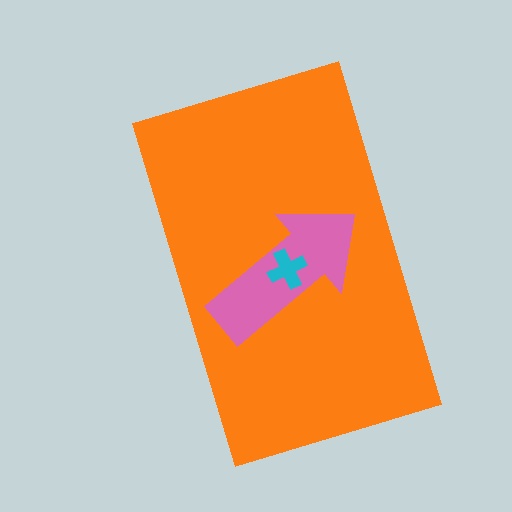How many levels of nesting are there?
3.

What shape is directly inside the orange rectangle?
The pink arrow.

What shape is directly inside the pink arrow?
The cyan cross.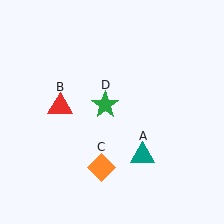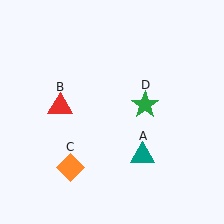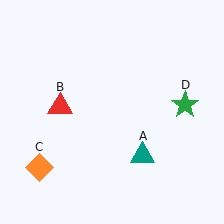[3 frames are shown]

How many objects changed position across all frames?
2 objects changed position: orange diamond (object C), green star (object D).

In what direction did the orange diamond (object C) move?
The orange diamond (object C) moved left.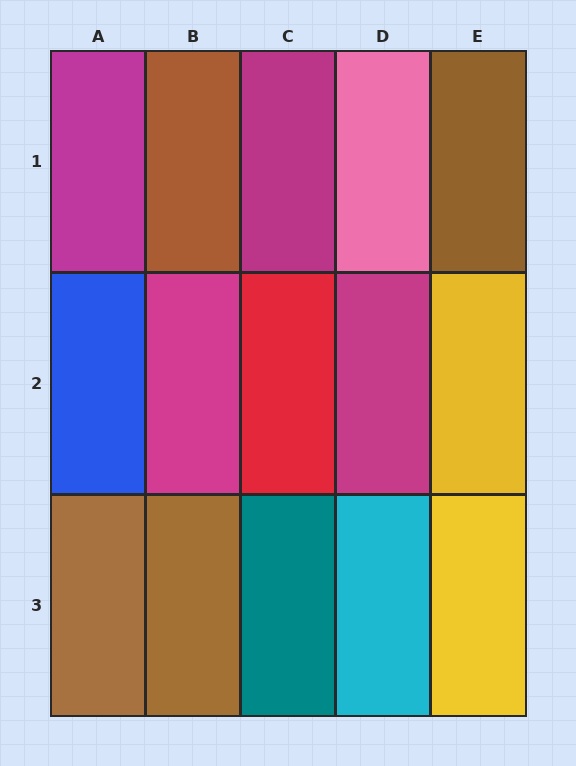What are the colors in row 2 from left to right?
Blue, magenta, red, magenta, yellow.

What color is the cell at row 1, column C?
Magenta.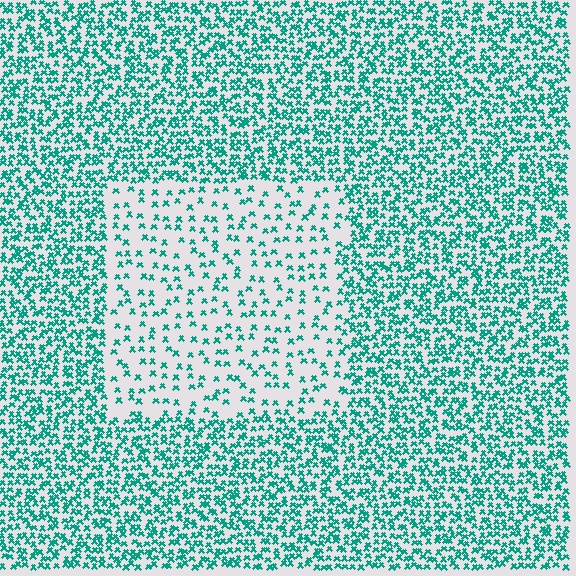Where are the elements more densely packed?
The elements are more densely packed outside the rectangle boundary.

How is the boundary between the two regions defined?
The boundary is defined by a change in element density (approximately 2.6x ratio). All elements are the same color, size, and shape.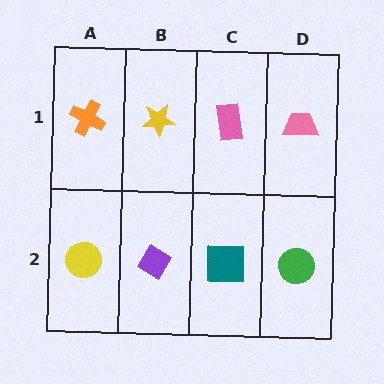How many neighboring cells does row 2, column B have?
3.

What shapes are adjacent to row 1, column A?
A yellow circle (row 2, column A), a yellow star (row 1, column B).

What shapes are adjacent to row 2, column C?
A pink rectangle (row 1, column C), a purple diamond (row 2, column B), a green circle (row 2, column D).